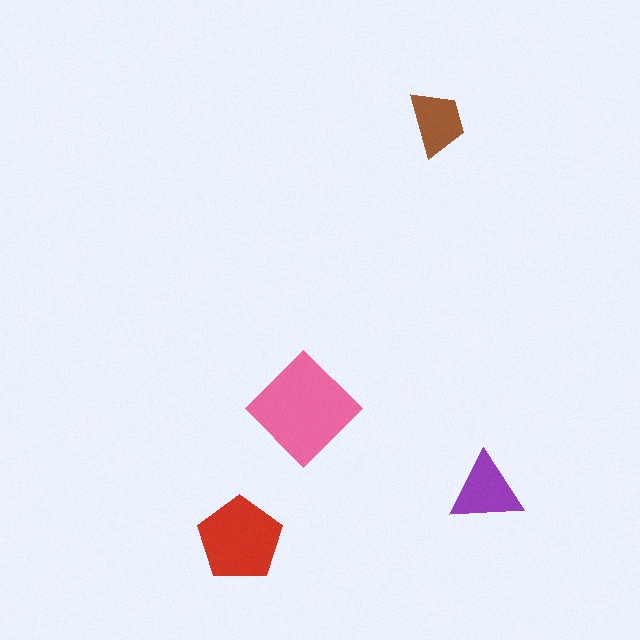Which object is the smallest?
The brown trapezoid.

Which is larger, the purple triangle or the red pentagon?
The red pentagon.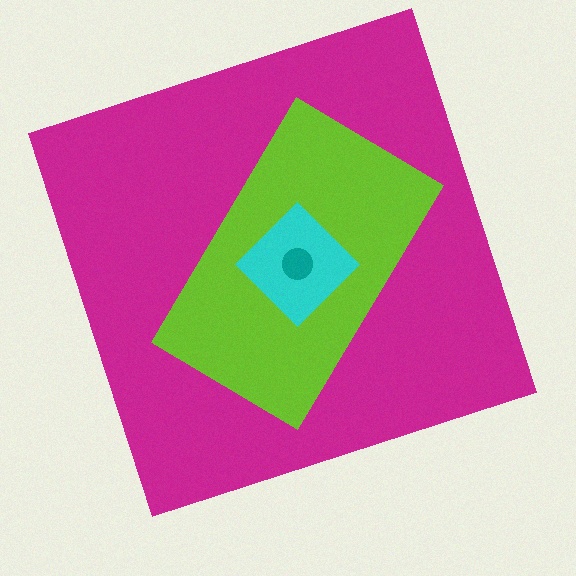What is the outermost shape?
The magenta square.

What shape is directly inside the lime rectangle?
The cyan diamond.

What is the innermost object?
The teal circle.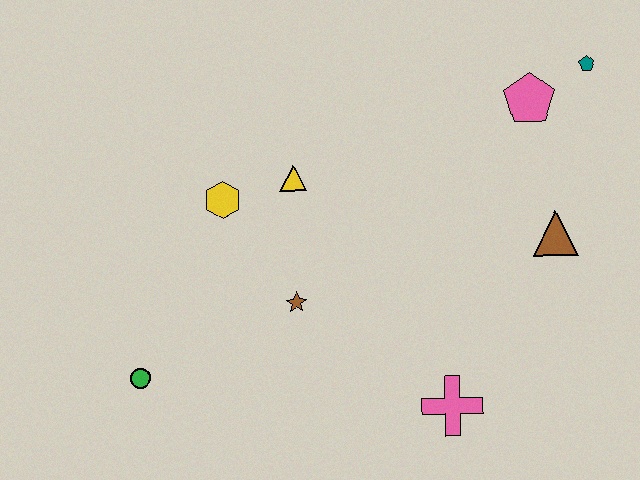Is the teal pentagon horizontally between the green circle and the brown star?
No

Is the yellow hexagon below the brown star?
No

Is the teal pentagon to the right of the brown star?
Yes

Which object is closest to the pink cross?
The brown star is closest to the pink cross.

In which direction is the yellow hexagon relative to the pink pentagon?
The yellow hexagon is to the left of the pink pentagon.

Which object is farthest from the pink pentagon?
The green circle is farthest from the pink pentagon.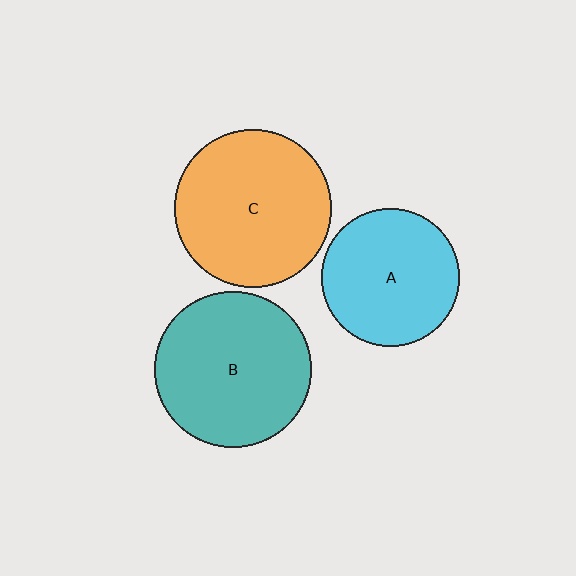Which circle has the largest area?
Circle C (orange).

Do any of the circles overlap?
No, none of the circles overlap.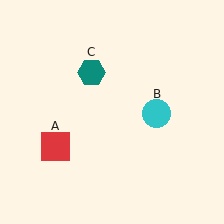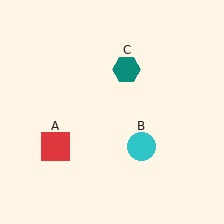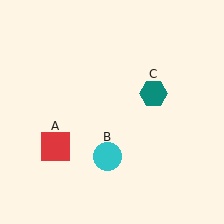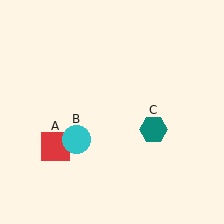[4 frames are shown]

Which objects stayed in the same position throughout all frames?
Red square (object A) remained stationary.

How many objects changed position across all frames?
2 objects changed position: cyan circle (object B), teal hexagon (object C).